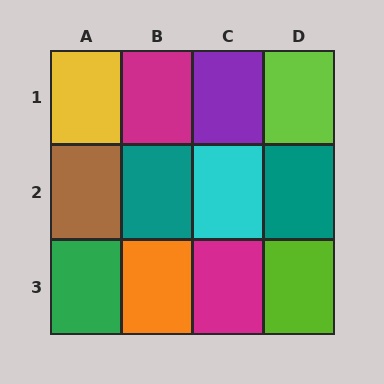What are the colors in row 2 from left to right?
Brown, teal, cyan, teal.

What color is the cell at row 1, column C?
Purple.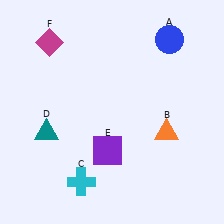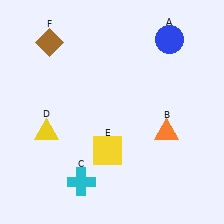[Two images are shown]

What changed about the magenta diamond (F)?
In Image 1, F is magenta. In Image 2, it changed to brown.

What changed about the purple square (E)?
In Image 1, E is purple. In Image 2, it changed to yellow.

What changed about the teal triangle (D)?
In Image 1, D is teal. In Image 2, it changed to yellow.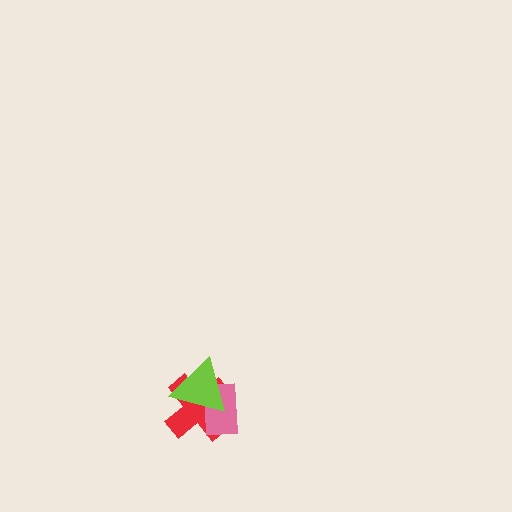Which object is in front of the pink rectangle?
The lime triangle is in front of the pink rectangle.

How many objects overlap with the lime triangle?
2 objects overlap with the lime triangle.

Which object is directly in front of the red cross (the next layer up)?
The pink rectangle is directly in front of the red cross.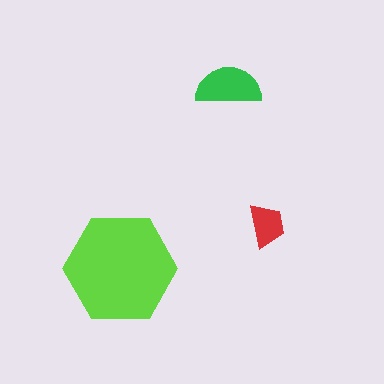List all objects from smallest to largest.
The red trapezoid, the green semicircle, the lime hexagon.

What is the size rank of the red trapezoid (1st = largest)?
3rd.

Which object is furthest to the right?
The red trapezoid is rightmost.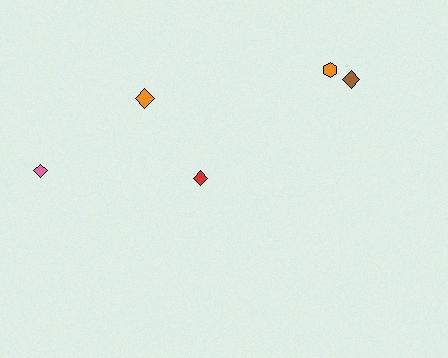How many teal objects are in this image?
There are no teal objects.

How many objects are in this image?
There are 5 objects.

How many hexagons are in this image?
There is 1 hexagon.